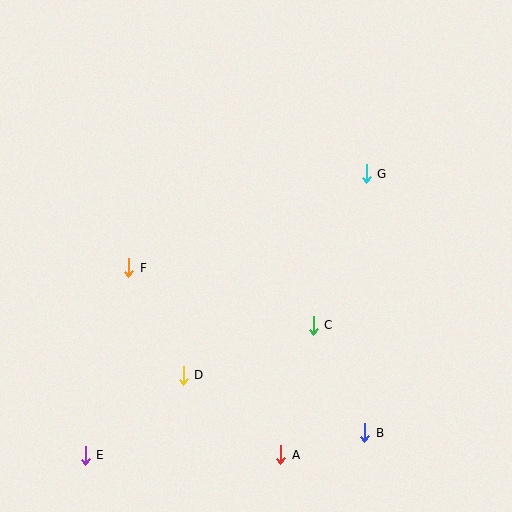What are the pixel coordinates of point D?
Point D is at (183, 375).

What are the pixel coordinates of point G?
Point G is at (366, 174).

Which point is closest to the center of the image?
Point C at (313, 325) is closest to the center.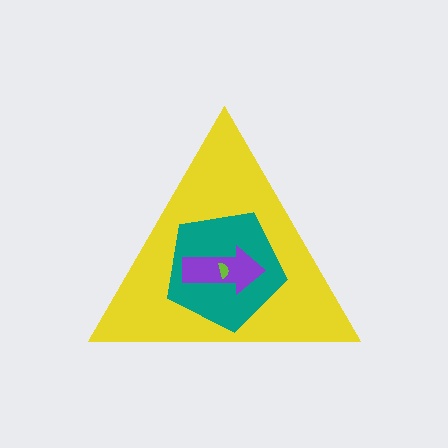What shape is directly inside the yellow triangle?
The teal pentagon.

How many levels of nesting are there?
4.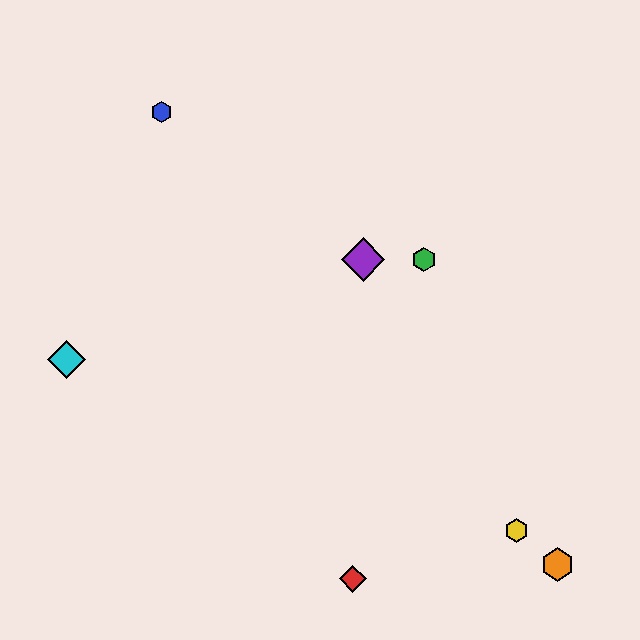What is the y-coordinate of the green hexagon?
The green hexagon is at y≈259.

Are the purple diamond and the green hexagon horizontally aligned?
Yes, both are at y≈259.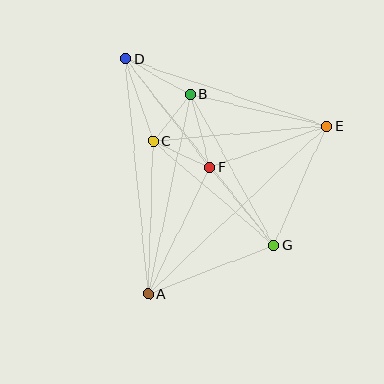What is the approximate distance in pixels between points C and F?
The distance between C and F is approximately 63 pixels.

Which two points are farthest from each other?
Points A and E are farthest from each other.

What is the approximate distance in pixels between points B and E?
The distance between B and E is approximately 140 pixels.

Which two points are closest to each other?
Points B and C are closest to each other.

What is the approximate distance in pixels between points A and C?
The distance between A and C is approximately 153 pixels.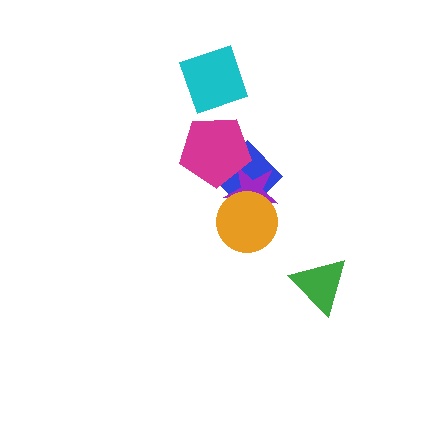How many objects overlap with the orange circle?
2 objects overlap with the orange circle.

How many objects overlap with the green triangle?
0 objects overlap with the green triangle.